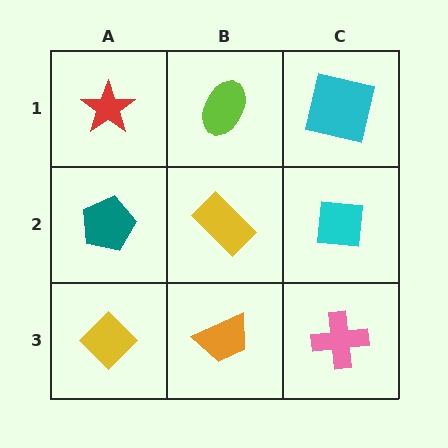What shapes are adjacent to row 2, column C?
A cyan square (row 1, column C), a pink cross (row 3, column C), a yellow rectangle (row 2, column B).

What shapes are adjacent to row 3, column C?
A cyan square (row 2, column C), an orange trapezoid (row 3, column B).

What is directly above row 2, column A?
A red star.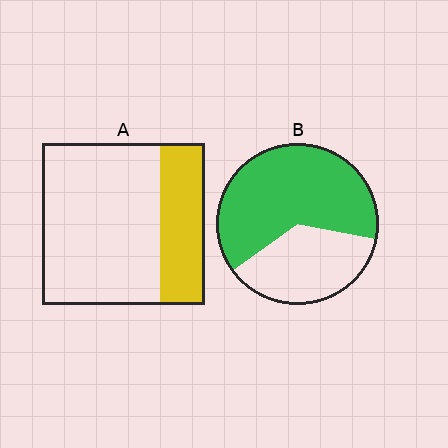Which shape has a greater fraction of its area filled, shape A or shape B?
Shape B.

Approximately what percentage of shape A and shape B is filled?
A is approximately 30% and B is approximately 65%.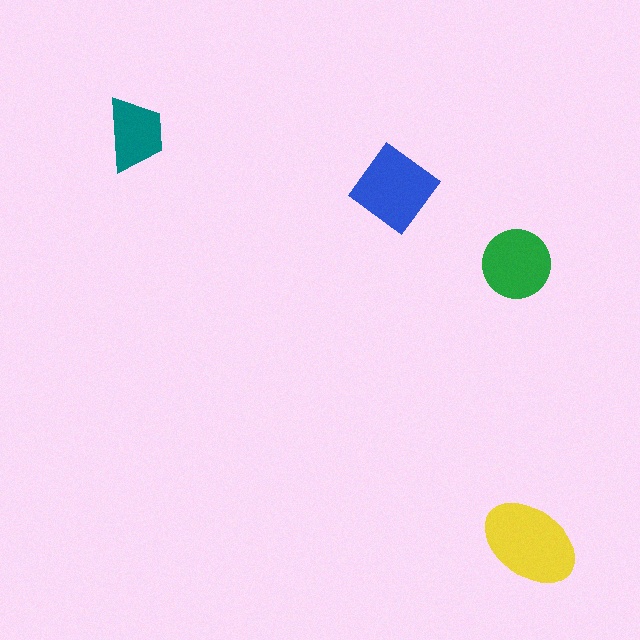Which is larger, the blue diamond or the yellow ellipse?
The yellow ellipse.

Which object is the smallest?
The teal trapezoid.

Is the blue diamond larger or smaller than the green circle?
Larger.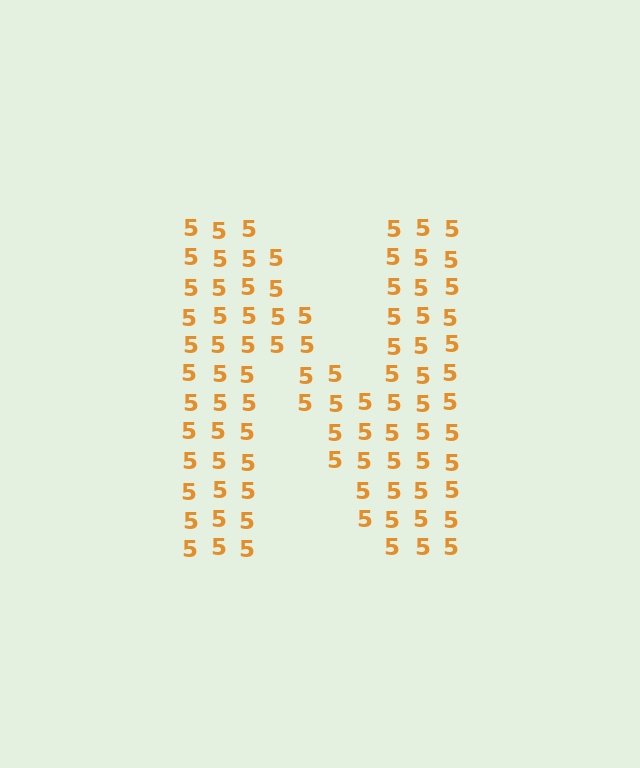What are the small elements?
The small elements are digit 5's.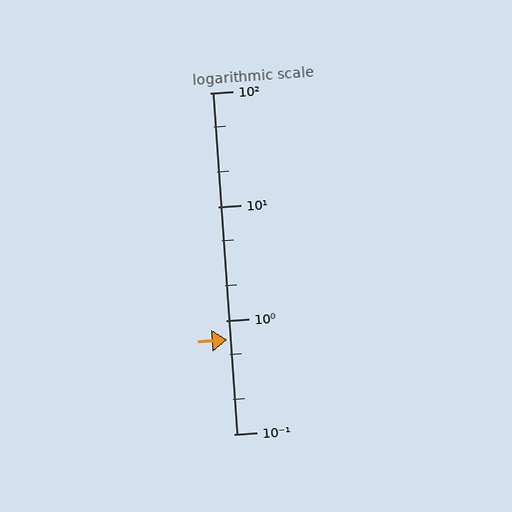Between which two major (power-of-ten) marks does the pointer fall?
The pointer is between 0.1 and 1.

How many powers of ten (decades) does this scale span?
The scale spans 3 decades, from 0.1 to 100.